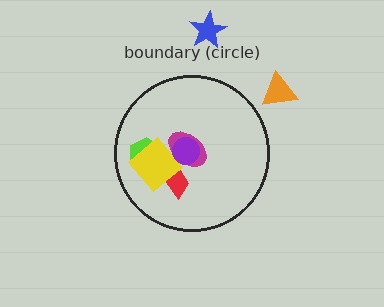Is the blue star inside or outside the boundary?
Outside.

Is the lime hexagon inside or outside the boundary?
Inside.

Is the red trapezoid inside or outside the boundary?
Inside.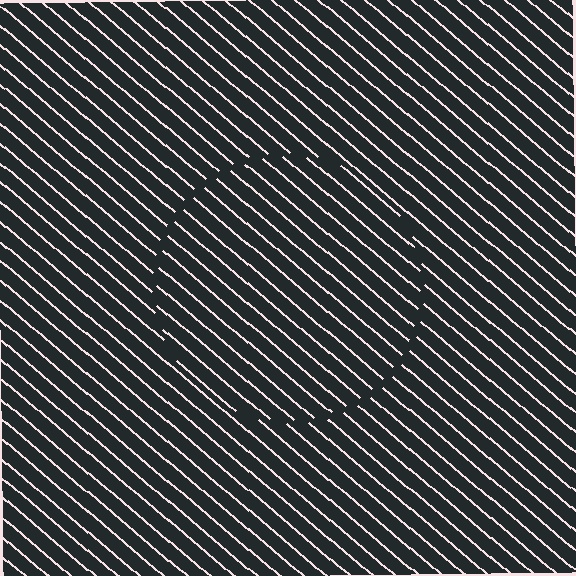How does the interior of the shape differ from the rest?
The interior of the shape contains the same grating, shifted by half a period — the contour is defined by the phase discontinuity where line-ends from the inner and outer gratings abut.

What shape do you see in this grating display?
An illusory circle. The interior of the shape contains the same grating, shifted by half a period — the contour is defined by the phase discontinuity where line-ends from the inner and outer gratings abut.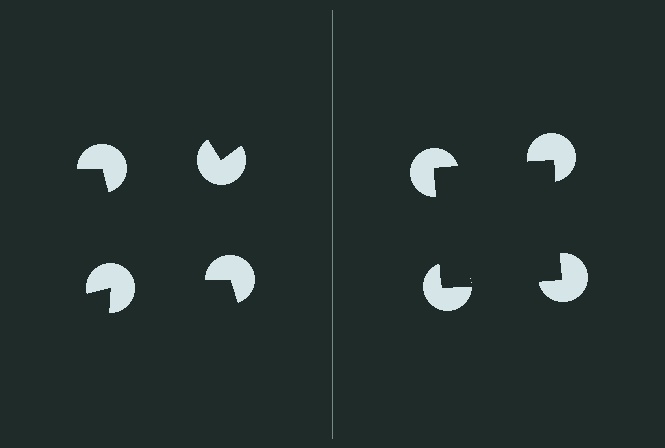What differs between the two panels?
The pac-man discs are positioned identically on both sides; only the wedge orientations differ. On the right they align to a square; on the left they are misaligned.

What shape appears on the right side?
An illusory square.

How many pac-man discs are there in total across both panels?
8 — 4 on each side.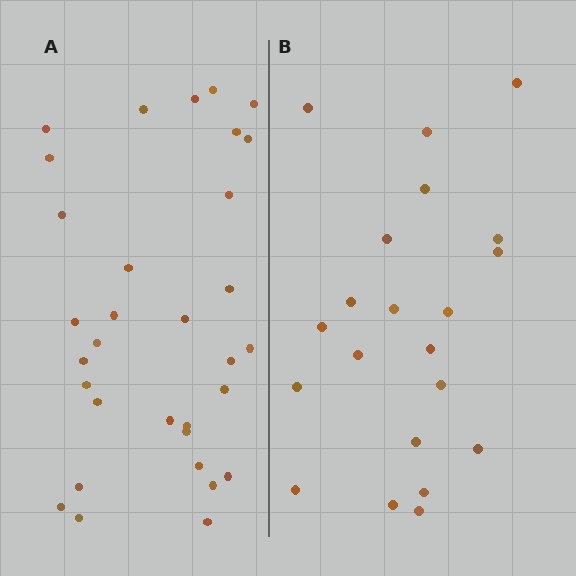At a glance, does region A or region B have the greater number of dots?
Region A (the left region) has more dots.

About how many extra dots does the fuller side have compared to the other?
Region A has roughly 12 or so more dots than region B.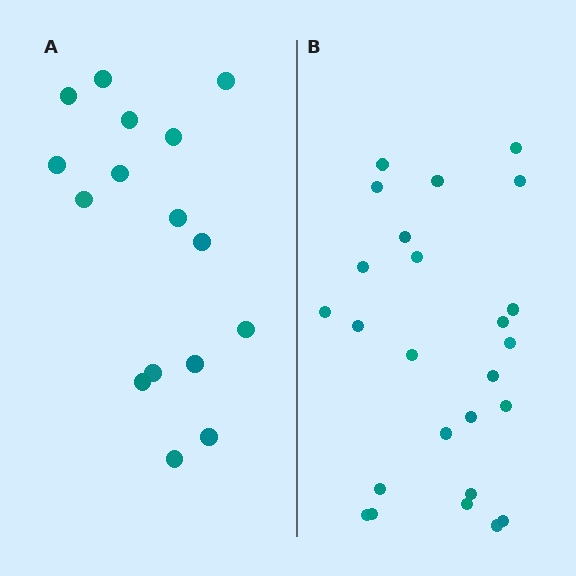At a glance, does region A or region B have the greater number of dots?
Region B (the right region) has more dots.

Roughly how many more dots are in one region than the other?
Region B has roughly 8 or so more dots than region A.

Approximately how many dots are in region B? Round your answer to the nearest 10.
About 20 dots. (The exact count is 25, which rounds to 20.)